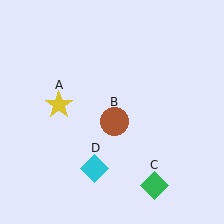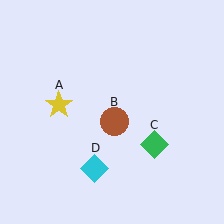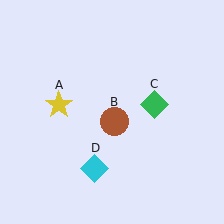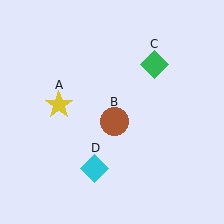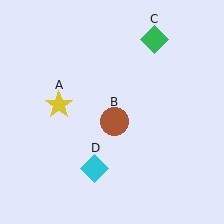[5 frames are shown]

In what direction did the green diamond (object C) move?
The green diamond (object C) moved up.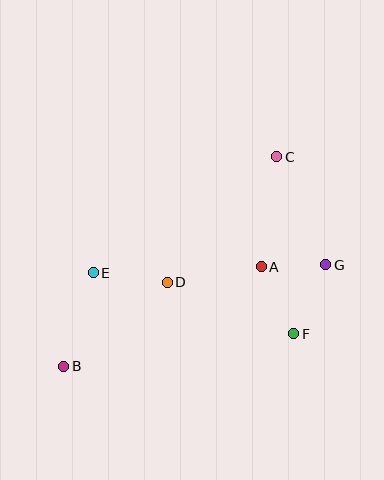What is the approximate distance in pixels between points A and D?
The distance between A and D is approximately 95 pixels.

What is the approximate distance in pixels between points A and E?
The distance between A and E is approximately 168 pixels.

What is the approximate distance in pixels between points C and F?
The distance between C and F is approximately 178 pixels.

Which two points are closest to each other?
Points A and G are closest to each other.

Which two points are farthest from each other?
Points B and C are farthest from each other.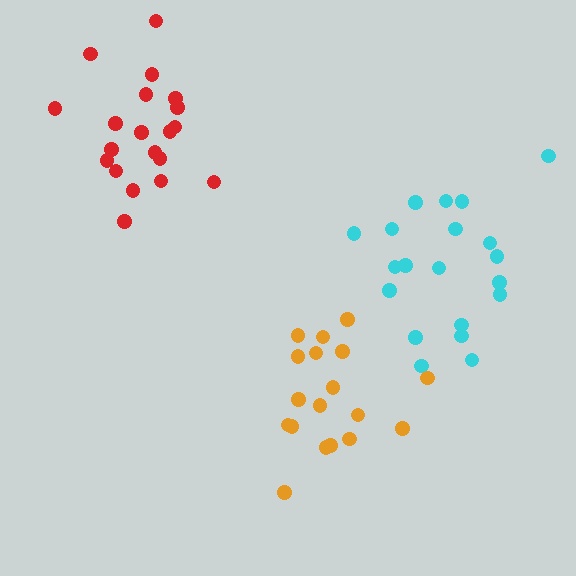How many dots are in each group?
Group 1: 20 dots, Group 2: 20 dots, Group 3: 18 dots (58 total).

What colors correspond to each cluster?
The clusters are colored: cyan, red, orange.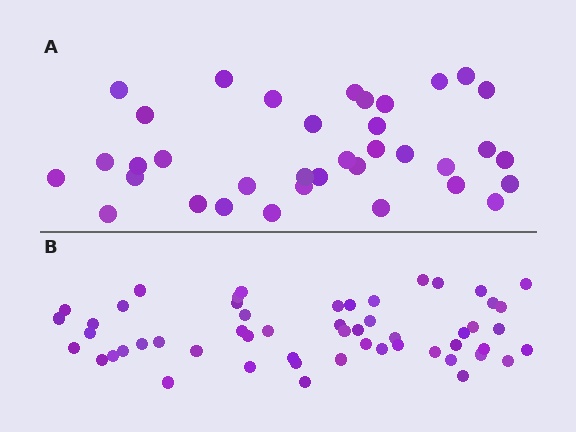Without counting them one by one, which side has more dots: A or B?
Region B (the bottom region) has more dots.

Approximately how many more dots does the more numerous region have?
Region B has approximately 20 more dots than region A.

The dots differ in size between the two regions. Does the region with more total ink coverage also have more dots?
No. Region A has more total ink coverage because its dots are larger, but region B actually contains more individual dots. Total area can be misleading — the number of items is what matters here.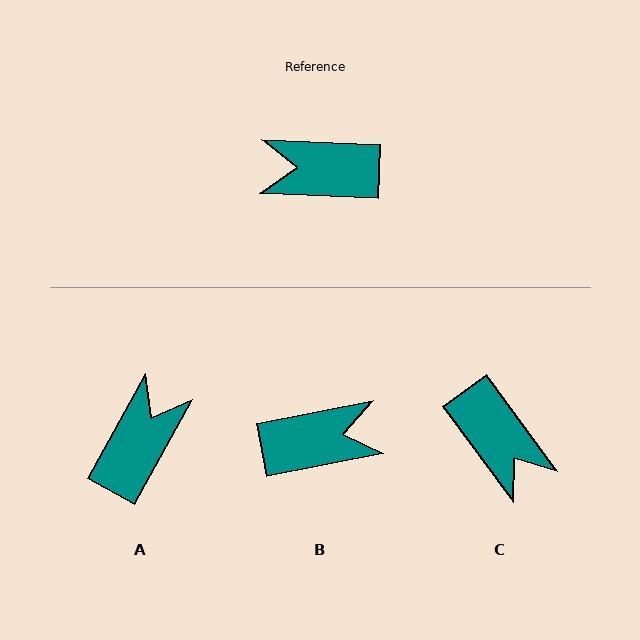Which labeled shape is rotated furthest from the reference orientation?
B, about 166 degrees away.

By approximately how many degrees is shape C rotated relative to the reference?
Approximately 129 degrees counter-clockwise.